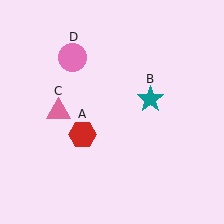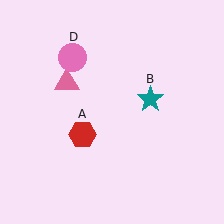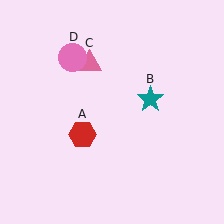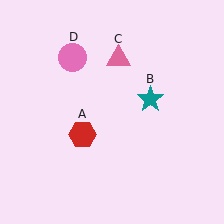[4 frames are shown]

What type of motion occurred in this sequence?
The pink triangle (object C) rotated clockwise around the center of the scene.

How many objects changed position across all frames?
1 object changed position: pink triangle (object C).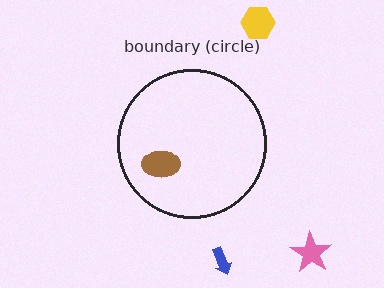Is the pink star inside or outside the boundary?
Outside.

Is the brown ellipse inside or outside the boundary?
Inside.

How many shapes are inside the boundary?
1 inside, 3 outside.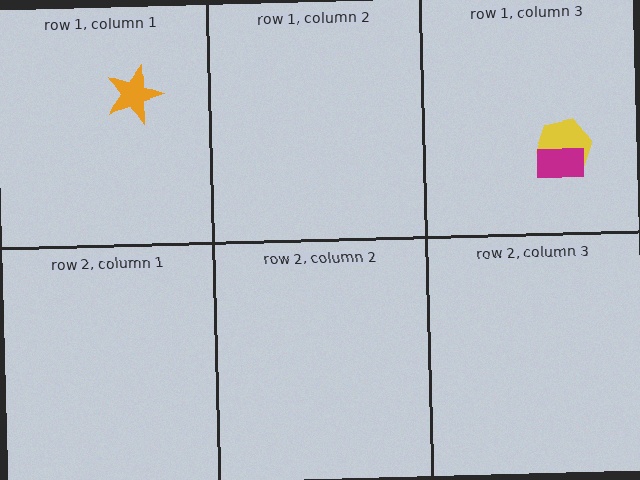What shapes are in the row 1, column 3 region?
The yellow hexagon, the magenta rectangle.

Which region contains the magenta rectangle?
The row 1, column 3 region.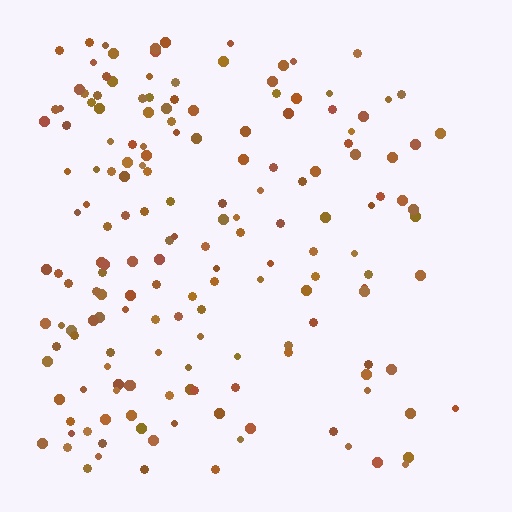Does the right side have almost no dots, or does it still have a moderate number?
Still a moderate number, just noticeably fewer than the left.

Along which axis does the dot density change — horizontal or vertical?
Horizontal.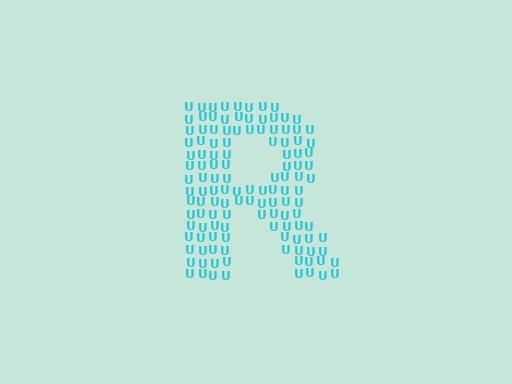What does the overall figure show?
The overall figure shows the letter R.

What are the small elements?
The small elements are letter U's.